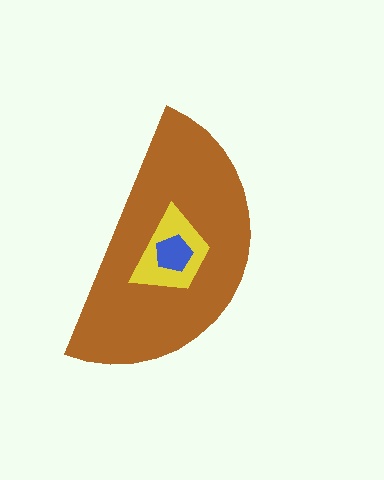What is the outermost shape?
The brown semicircle.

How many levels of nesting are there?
3.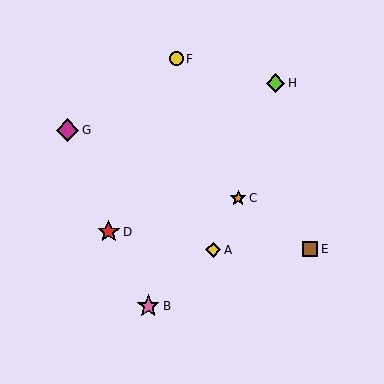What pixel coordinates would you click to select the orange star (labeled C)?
Click at (238, 198) to select the orange star C.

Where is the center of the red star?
The center of the red star is at (109, 232).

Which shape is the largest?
The pink star (labeled B) is the largest.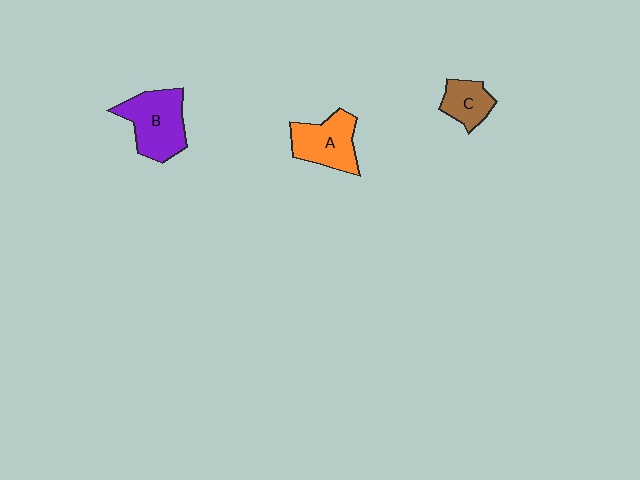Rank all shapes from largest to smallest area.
From largest to smallest: B (purple), A (orange), C (brown).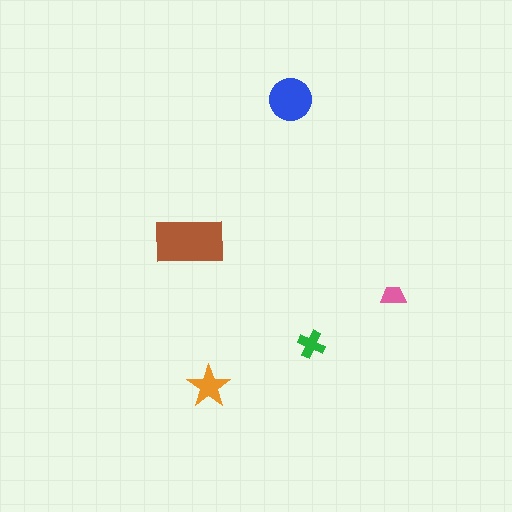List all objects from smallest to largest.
The pink trapezoid, the green cross, the orange star, the blue circle, the brown rectangle.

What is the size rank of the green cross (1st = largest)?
4th.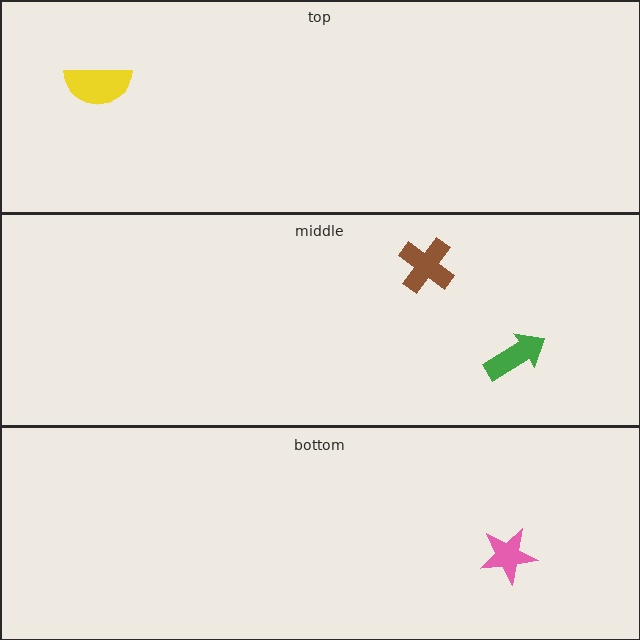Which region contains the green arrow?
The middle region.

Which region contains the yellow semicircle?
The top region.